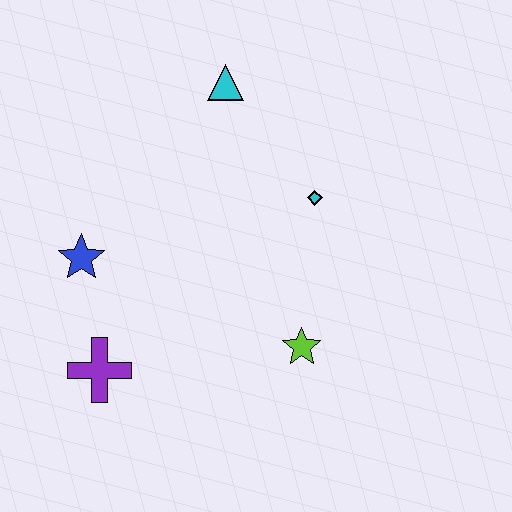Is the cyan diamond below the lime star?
No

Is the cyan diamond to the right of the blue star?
Yes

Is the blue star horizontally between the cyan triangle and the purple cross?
No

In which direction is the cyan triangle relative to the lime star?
The cyan triangle is above the lime star.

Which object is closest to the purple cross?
The blue star is closest to the purple cross.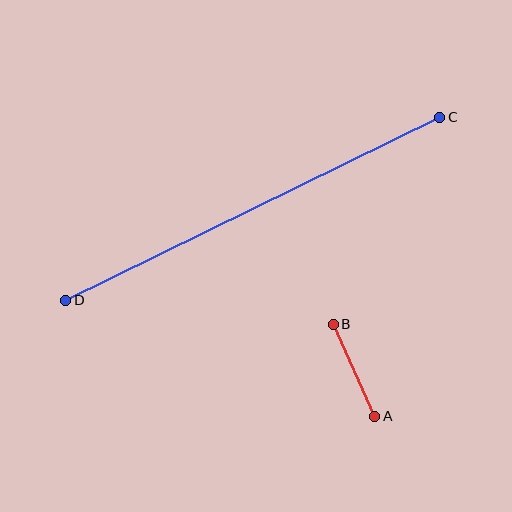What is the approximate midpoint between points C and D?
The midpoint is at approximately (253, 209) pixels.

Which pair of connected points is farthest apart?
Points C and D are farthest apart.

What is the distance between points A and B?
The distance is approximately 101 pixels.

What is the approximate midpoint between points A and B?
The midpoint is at approximately (354, 370) pixels.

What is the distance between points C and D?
The distance is approximately 417 pixels.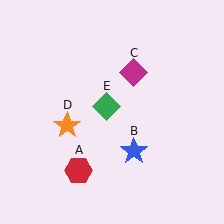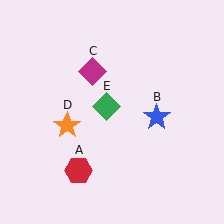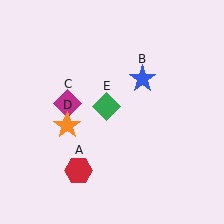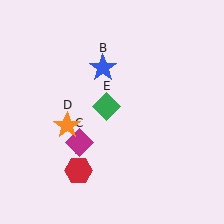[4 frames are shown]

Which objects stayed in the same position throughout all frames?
Red hexagon (object A) and orange star (object D) and green diamond (object E) remained stationary.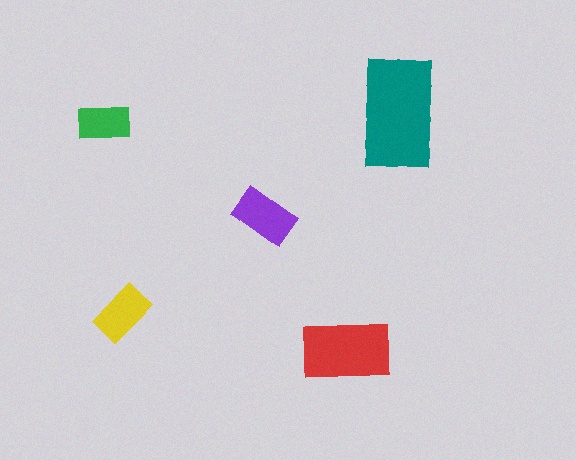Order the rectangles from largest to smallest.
the teal one, the red one, the purple one, the yellow one, the green one.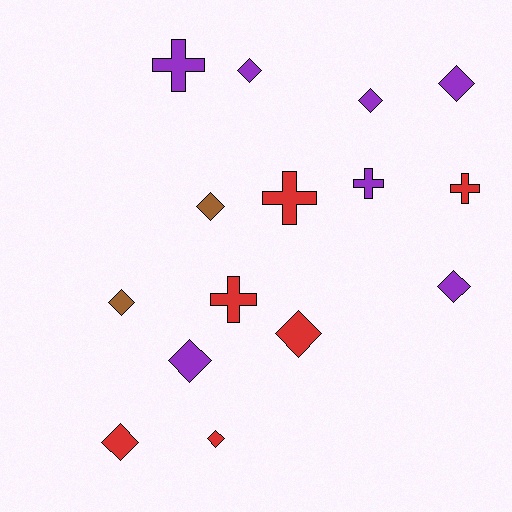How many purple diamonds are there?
There are 5 purple diamonds.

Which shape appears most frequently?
Diamond, with 10 objects.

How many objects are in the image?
There are 15 objects.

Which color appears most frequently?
Purple, with 7 objects.